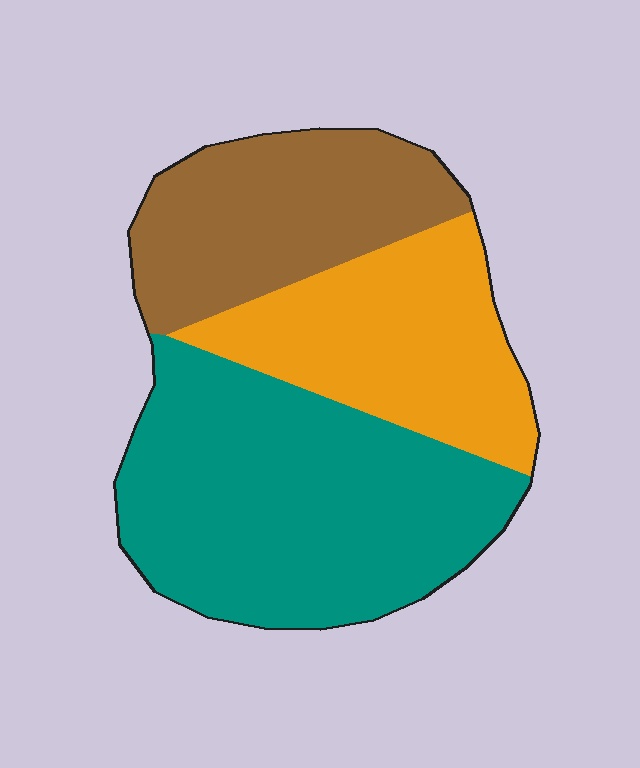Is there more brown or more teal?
Teal.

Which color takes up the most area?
Teal, at roughly 45%.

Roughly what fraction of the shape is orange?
Orange covers roughly 25% of the shape.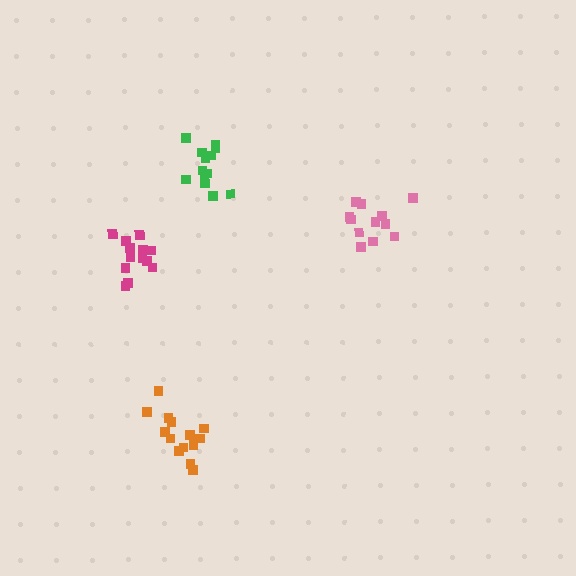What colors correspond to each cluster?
The clusters are colored: green, pink, orange, magenta.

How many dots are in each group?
Group 1: 13 dots, Group 2: 12 dots, Group 3: 14 dots, Group 4: 13 dots (52 total).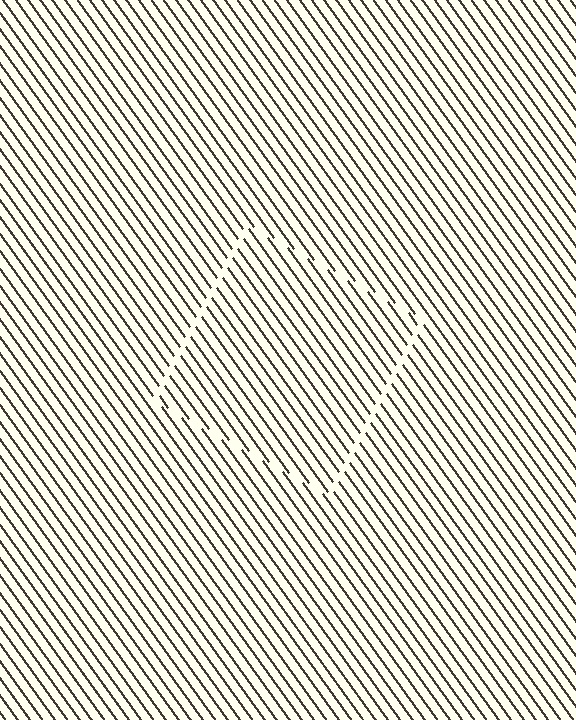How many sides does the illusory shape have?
4 sides — the line-ends trace a square.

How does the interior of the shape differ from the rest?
The interior of the shape contains the same grating, shifted by half a period — the contour is defined by the phase discontinuity where line-ends from the inner and outer gratings abut.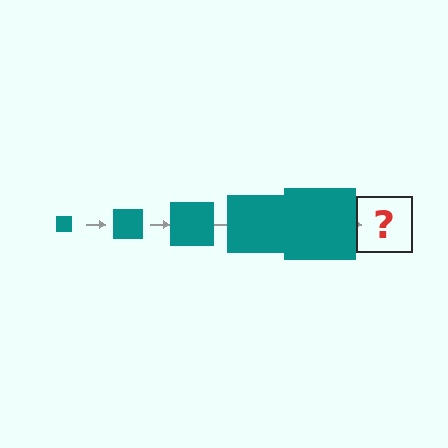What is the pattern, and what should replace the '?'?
The pattern is that the square gets progressively larger each step. The '?' should be a teal square, larger than the previous one.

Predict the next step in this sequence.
The next step is a teal square, larger than the previous one.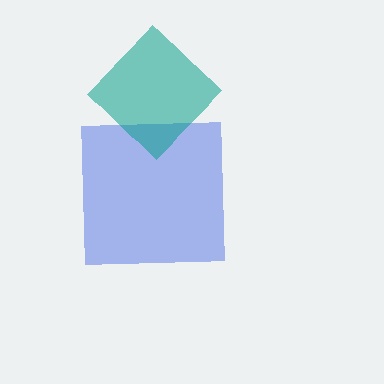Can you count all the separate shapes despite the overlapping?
Yes, there are 2 separate shapes.